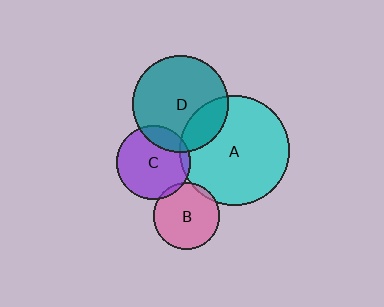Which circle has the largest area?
Circle A (cyan).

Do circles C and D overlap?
Yes.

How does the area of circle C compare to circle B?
Approximately 1.2 times.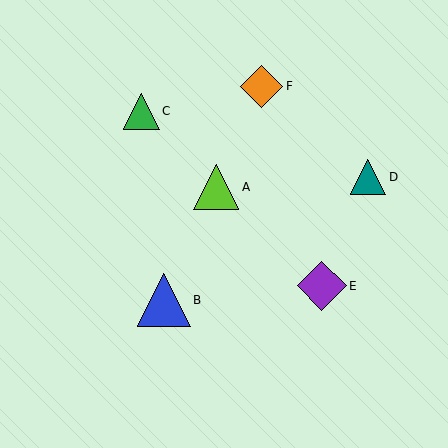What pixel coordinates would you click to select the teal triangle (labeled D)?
Click at (368, 177) to select the teal triangle D.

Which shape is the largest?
The blue triangle (labeled B) is the largest.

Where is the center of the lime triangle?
The center of the lime triangle is at (216, 187).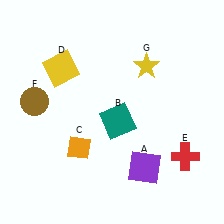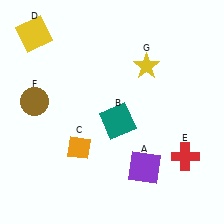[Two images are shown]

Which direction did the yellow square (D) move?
The yellow square (D) moved up.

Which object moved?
The yellow square (D) moved up.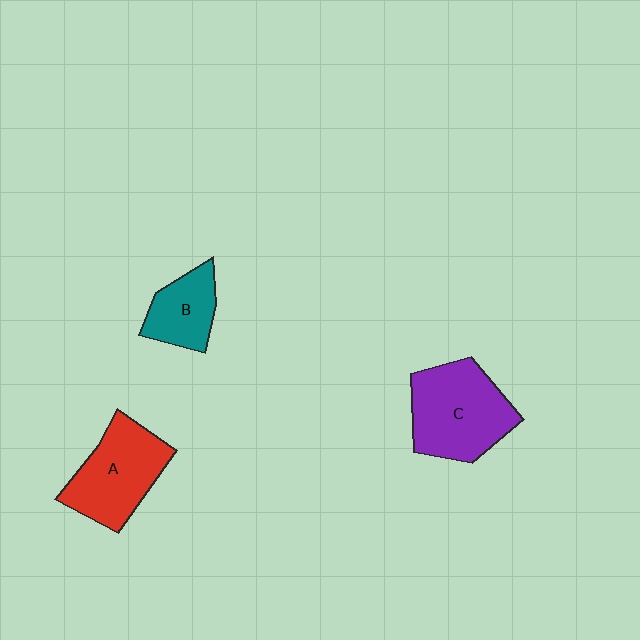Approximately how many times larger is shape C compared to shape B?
Approximately 1.8 times.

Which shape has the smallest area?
Shape B (teal).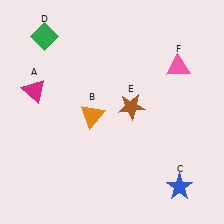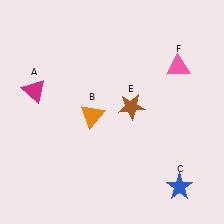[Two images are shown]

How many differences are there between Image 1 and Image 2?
There is 1 difference between the two images.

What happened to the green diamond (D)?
The green diamond (D) was removed in Image 2. It was in the top-left area of Image 1.